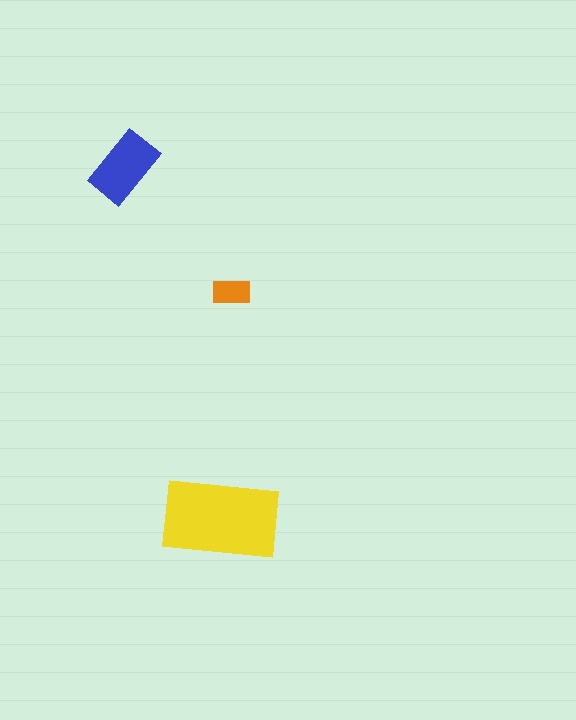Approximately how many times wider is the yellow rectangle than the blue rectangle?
About 1.5 times wider.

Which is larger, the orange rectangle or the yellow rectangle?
The yellow one.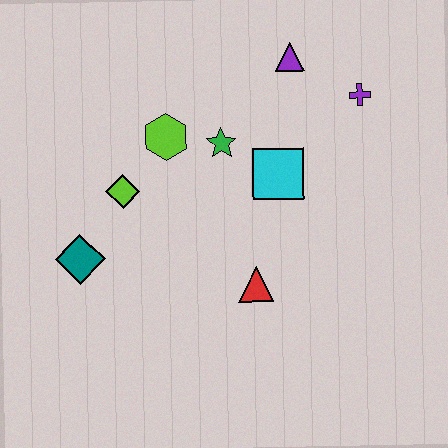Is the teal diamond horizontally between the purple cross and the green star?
No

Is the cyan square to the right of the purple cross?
No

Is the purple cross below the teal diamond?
No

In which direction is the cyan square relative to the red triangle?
The cyan square is above the red triangle.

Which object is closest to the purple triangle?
The purple cross is closest to the purple triangle.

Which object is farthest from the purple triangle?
The teal diamond is farthest from the purple triangle.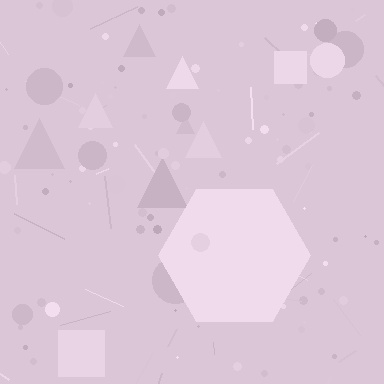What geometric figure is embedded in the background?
A hexagon is embedded in the background.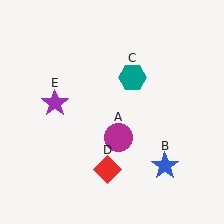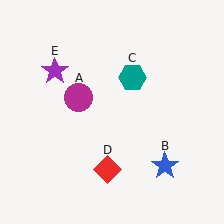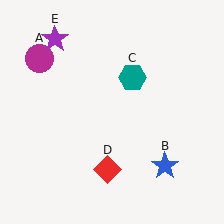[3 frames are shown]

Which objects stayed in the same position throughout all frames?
Blue star (object B) and teal hexagon (object C) and red diamond (object D) remained stationary.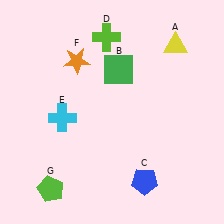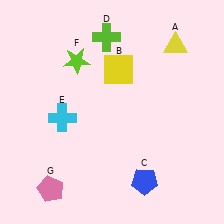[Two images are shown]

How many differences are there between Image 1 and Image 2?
There are 3 differences between the two images.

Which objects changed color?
B changed from green to yellow. F changed from orange to lime. G changed from lime to pink.